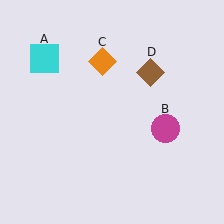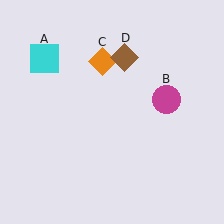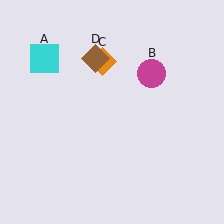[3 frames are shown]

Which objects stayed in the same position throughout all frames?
Cyan square (object A) and orange diamond (object C) remained stationary.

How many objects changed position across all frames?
2 objects changed position: magenta circle (object B), brown diamond (object D).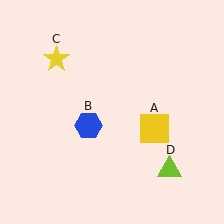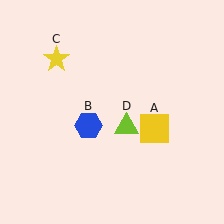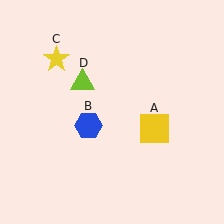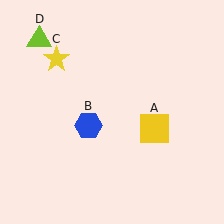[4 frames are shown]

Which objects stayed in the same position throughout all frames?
Yellow square (object A) and blue hexagon (object B) and yellow star (object C) remained stationary.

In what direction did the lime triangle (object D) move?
The lime triangle (object D) moved up and to the left.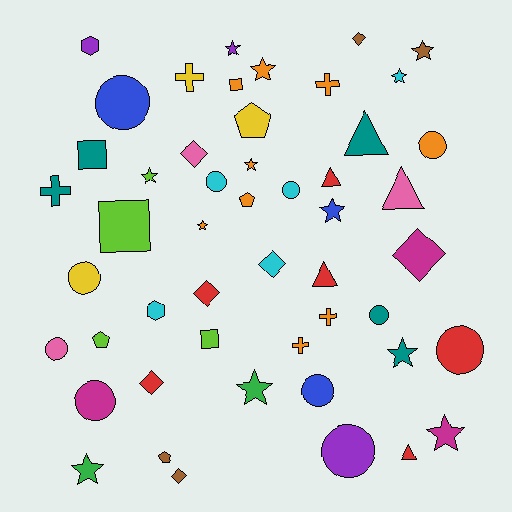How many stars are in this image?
There are 12 stars.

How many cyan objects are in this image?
There are 5 cyan objects.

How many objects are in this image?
There are 50 objects.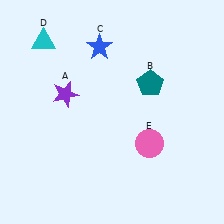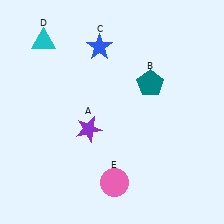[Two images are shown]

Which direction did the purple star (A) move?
The purple star (A) moved down.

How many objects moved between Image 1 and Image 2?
2 objects moved between the two images.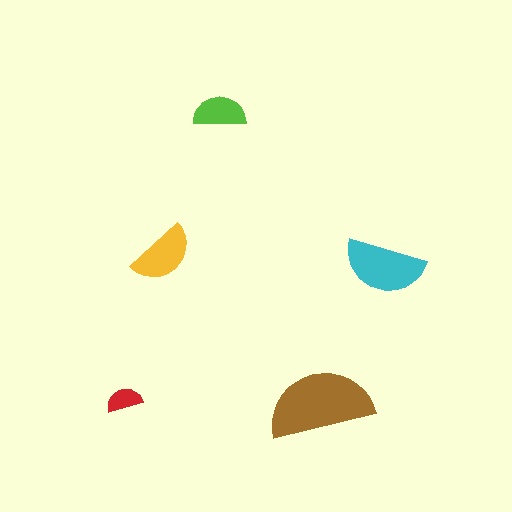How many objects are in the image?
There are 5 objects in the image.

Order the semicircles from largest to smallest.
the brown one, the cyan one, the yellow one, the lime one, the red one.